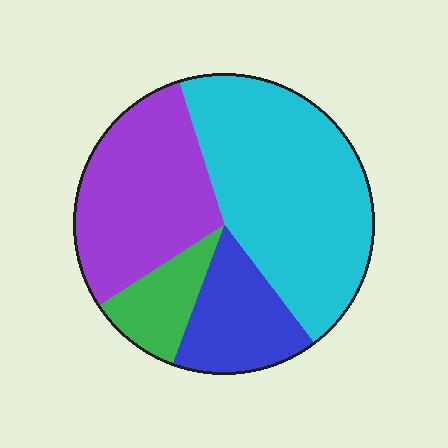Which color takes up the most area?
Cyan, at roughly 45%.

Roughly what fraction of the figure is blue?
Blue covers around 15% of the figure.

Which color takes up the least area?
Green, at roughly 10%.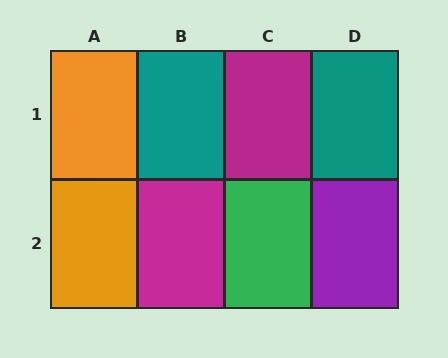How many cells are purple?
1 cell is purple.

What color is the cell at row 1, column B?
Teal.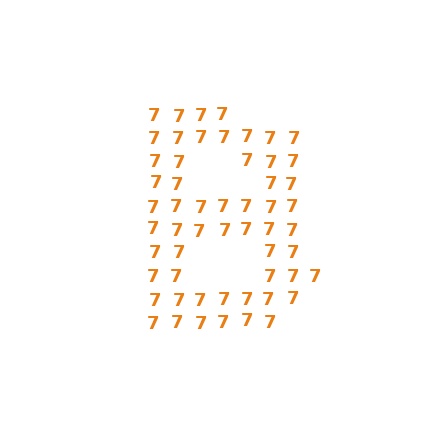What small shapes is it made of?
It is made of small digit 7's.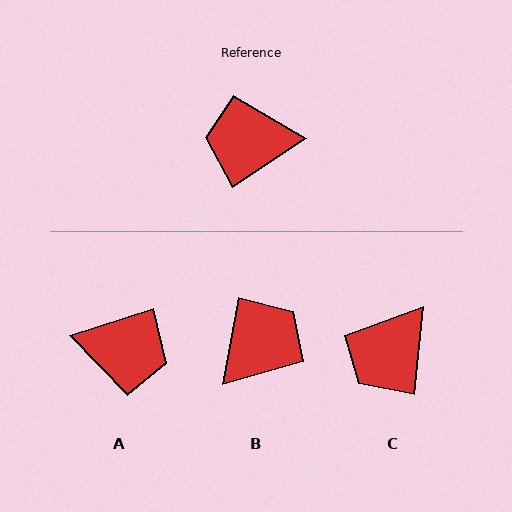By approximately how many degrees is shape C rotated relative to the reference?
Approximately 51 degrees counter-clockwise.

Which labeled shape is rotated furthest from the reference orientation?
A, about 164 degrees away.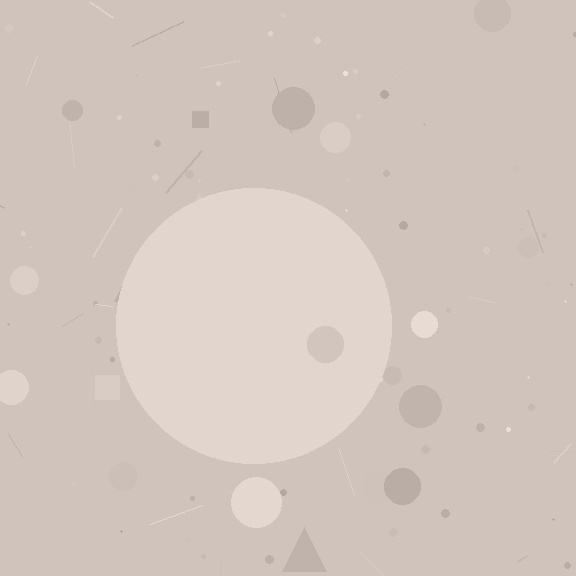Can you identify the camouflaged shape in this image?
The camouflaged shape is a circle.